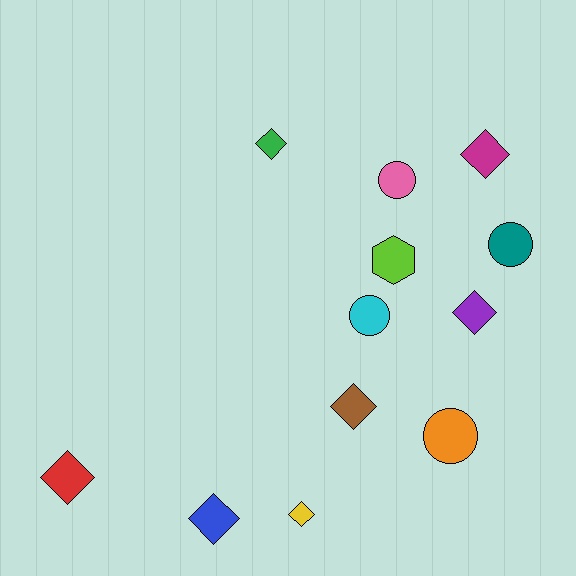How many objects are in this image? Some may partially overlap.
There are 12 objects.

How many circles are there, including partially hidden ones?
There are 4 circles.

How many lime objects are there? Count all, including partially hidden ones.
There is 1 lime object.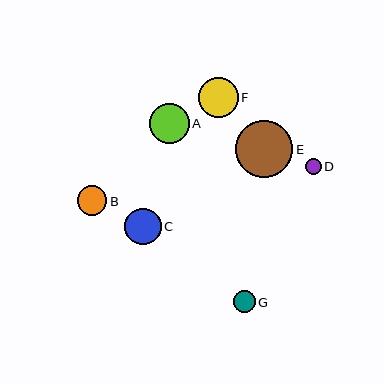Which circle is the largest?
Circle E is the largest with a size of approximately 57 pixels.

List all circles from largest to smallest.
From largest to smallest: E, A, F, C, B, G, D.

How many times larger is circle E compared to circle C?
Circle E is approximately 1.5 times the size of circle C.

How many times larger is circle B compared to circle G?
Circle B is approximately 1.3 times the size of circle G.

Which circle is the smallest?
Circle D is the smallest with a size of approximately 16 pixels.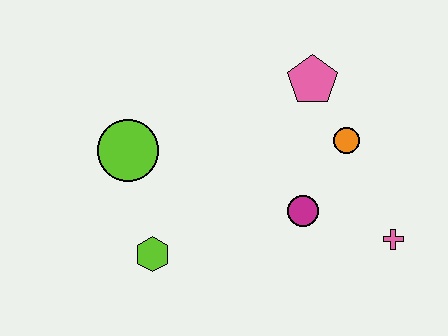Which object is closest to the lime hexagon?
The lime circle is closest to the lime hexagon.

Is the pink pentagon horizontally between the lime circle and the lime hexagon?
No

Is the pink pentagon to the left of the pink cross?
Yes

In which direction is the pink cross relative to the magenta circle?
The pink cross is to the right of the magenta circle.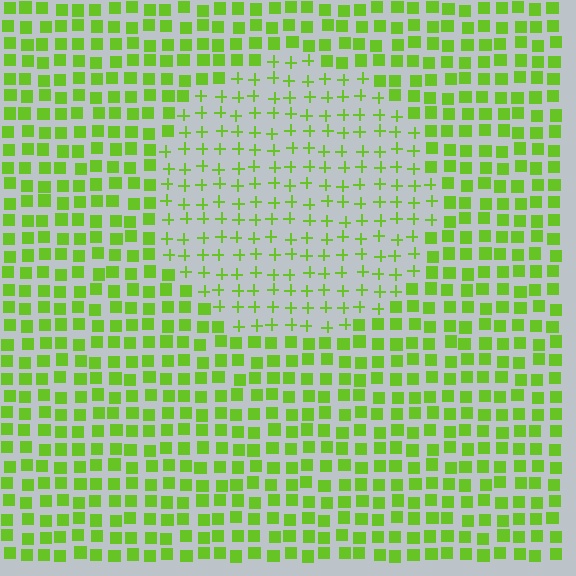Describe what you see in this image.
The image is filled with small lime elements arranged in a uniform grid. A circle-shaped region contains plus signs, while the surrounding area contains squares. The boundary is defined purely by the change in element shape.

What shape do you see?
I see a circle.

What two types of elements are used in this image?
The image uses plus signs inside the circle region and squares outside it.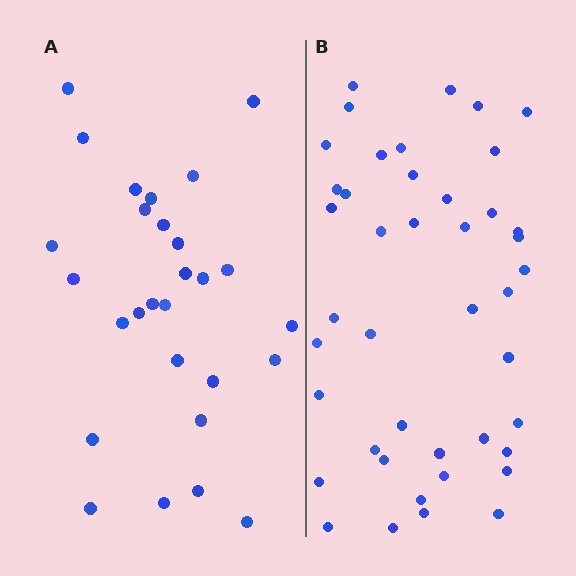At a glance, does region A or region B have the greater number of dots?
Region B (the right region) has more dots.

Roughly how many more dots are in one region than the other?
Region B has approximately 15 more dots than region A.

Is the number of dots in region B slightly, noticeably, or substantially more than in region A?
Region B has substantially more. The ratio is roughly 1.5 to 1.